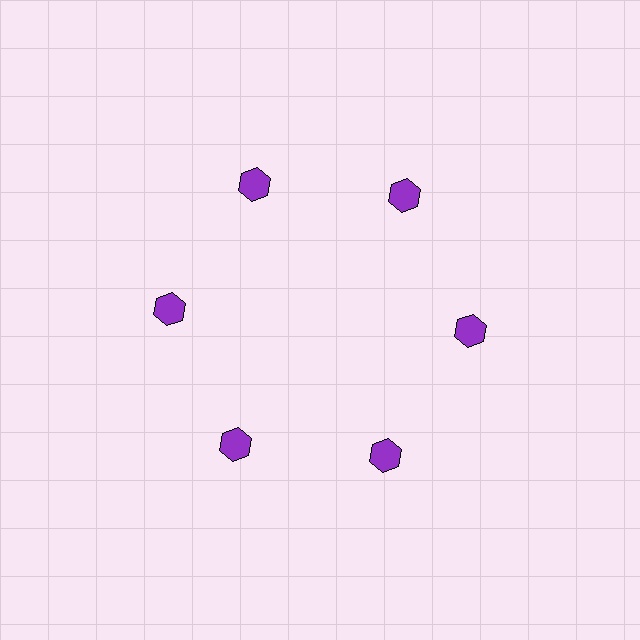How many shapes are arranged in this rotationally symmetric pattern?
There are 6 shapes, arranged in 6 groups of 1.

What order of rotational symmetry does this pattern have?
This pattern has 6-fold rotational symmetry.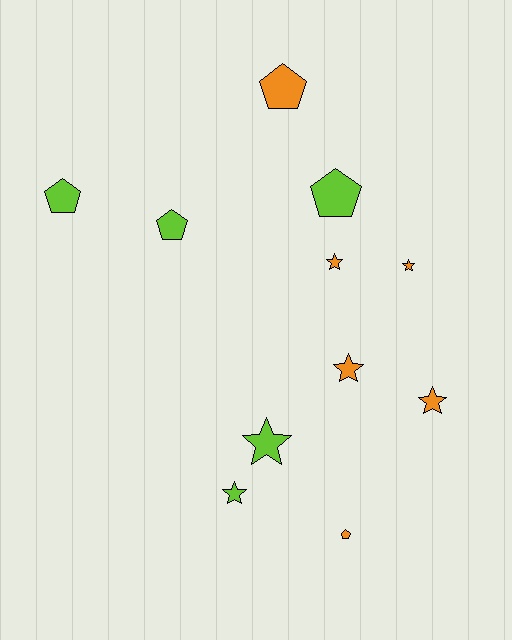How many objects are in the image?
There are 11 objects.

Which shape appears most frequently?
Star, with 6 objects.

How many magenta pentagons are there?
There are no magenta pentagons.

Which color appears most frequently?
Orange, with 6 objects.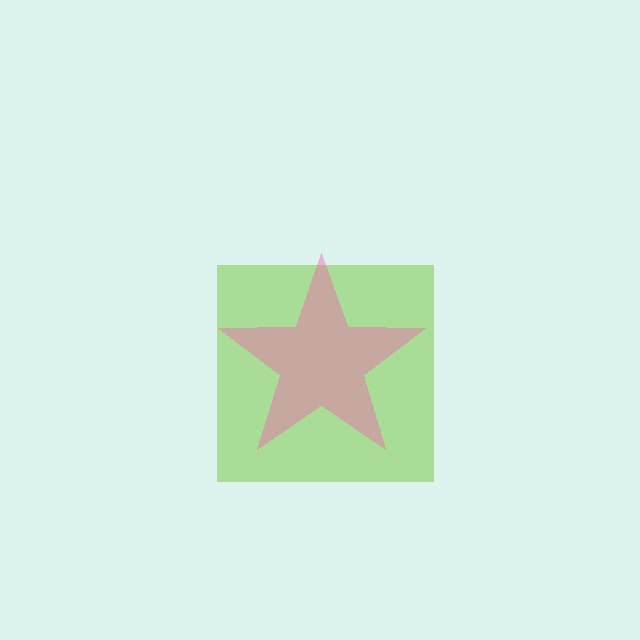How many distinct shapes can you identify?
There are 2 distinct shapes: a lime square, a pink star.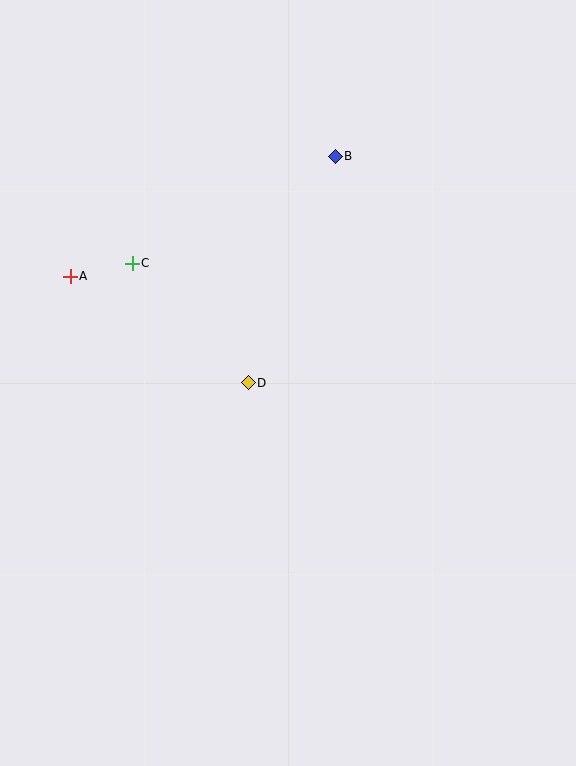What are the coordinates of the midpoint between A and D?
The midpoint between A and D is at (159, 330).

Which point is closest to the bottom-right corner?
Point D is closest to the bottom-right corner.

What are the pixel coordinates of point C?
Point C is at (132, 263).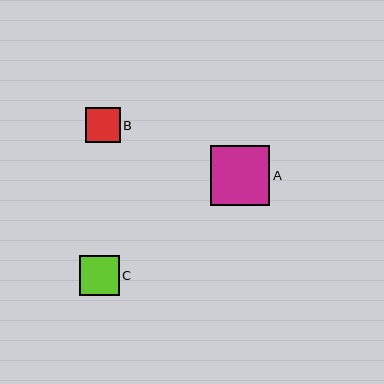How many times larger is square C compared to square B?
Square C is approximately 1.2 times the size of square B.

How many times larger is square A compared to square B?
Square A is approximately 1.7 times the size of square B.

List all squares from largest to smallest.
From largest to smallest: A, C, B.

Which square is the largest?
Square A is the largest with a size of approximately 59 pixels.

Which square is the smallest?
Square B is the smallest with a size of approximately 34 pixels.